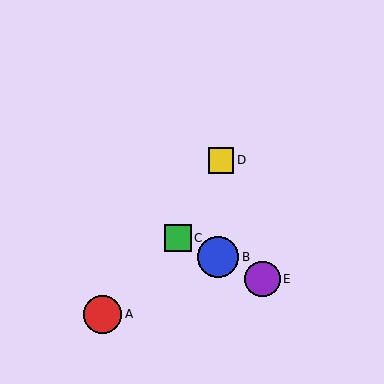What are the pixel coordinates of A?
Object A is at (103, 314).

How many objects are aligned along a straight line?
3 objects (B, C, E) are aligned along a straight line.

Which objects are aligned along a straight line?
Objects B, C, E are aligned along a straight line.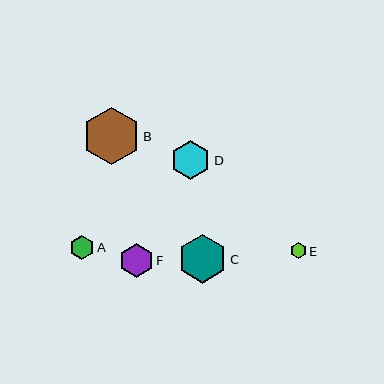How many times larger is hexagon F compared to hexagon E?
Hexagon F is approximately 2.1 times the size of hexagon E.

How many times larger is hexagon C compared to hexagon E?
Hexagon C is approximately 3.0 times the size of hexagon E.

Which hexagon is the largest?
Hexagon B is the largest with a size of approximately 57 pixels.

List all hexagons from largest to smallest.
From largest to smallest: B, C, D, F, A, E.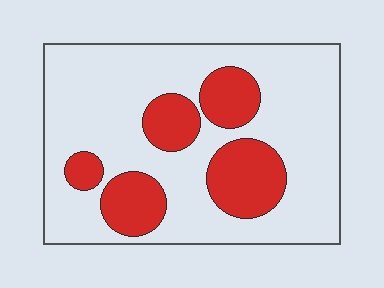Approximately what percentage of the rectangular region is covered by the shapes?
Approximately 25%.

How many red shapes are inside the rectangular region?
5.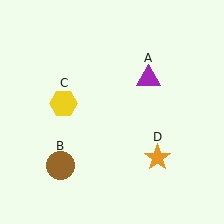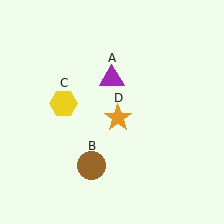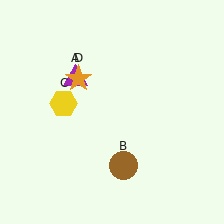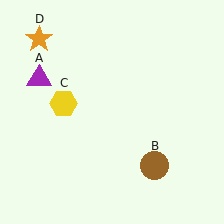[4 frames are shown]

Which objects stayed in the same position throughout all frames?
Yellow hexagon (object C) remained stationary.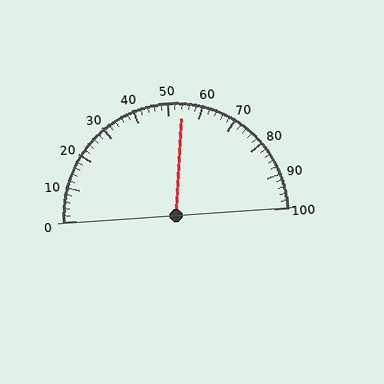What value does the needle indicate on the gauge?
The needle indicates approximately 54.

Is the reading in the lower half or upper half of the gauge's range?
The reading is in the upper half of the range (0 to 100).